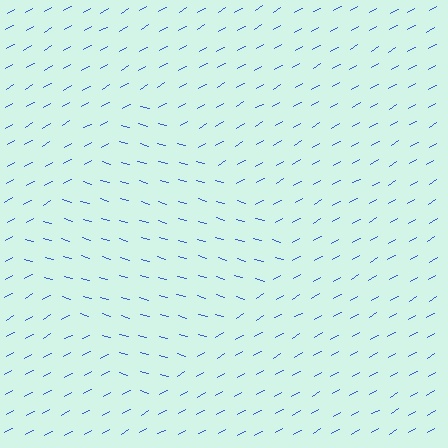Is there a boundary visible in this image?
Yes, there is a texture boundary formed by a change in line orientation.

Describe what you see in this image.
The image is filled with small blue line segments. A diamond region in the image has lines oriented differently from the surrounding lines, creating a visible texture boundary.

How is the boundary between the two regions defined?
The boundary is defined purely by a change in line orientation (approximately 45 degrees difference). All lines are the same color and thickness.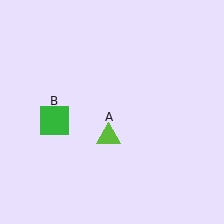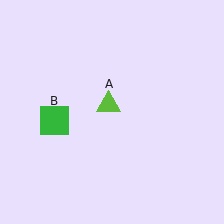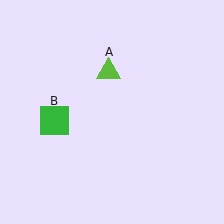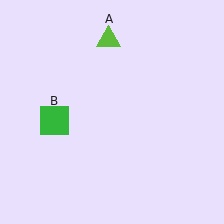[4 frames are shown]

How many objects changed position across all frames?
1 object changed position: lime triangle (object A).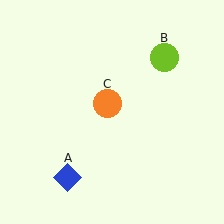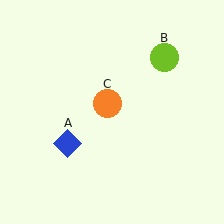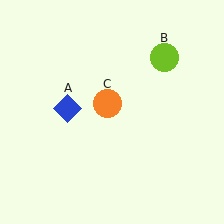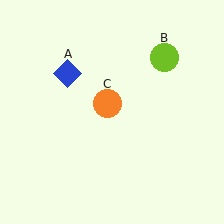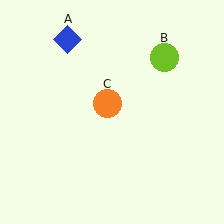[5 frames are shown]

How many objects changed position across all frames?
1 object changed position: blue diamond (object A).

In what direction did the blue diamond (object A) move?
The blue diamond (object A) moved up.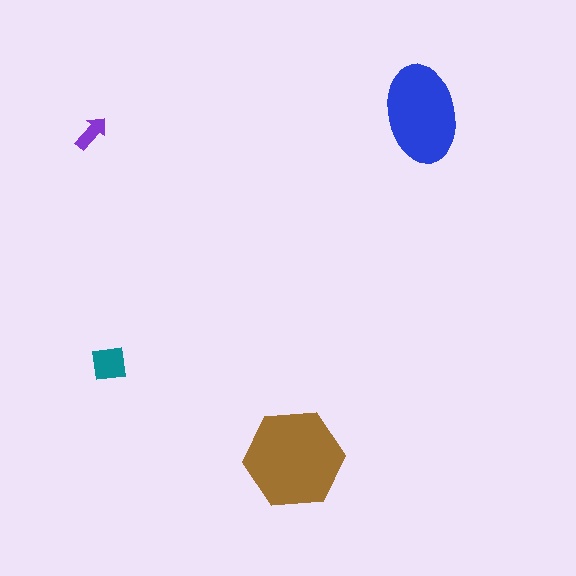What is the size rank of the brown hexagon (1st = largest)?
1st.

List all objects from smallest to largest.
The purple arrow, the teal square, the blue ellipse, the brown hexagon.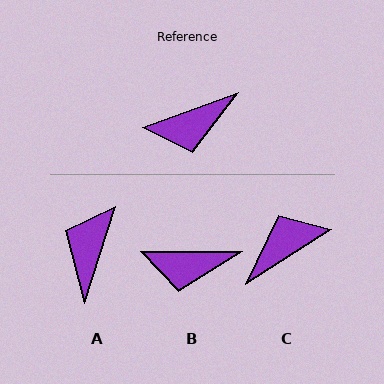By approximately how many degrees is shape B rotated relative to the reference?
Approximately 20 degrees clockwise.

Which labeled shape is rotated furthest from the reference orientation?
C, about 168 degrees away.